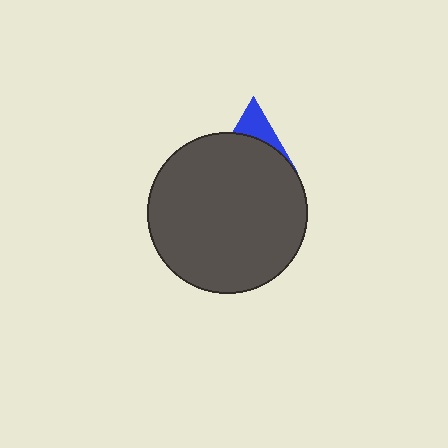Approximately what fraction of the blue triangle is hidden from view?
Roughly 67% of the blue triangle is hidden behind the dark gray circle.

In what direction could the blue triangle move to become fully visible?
The blue triangle could move up. That would shift it out from behind the dark gray circle entirely.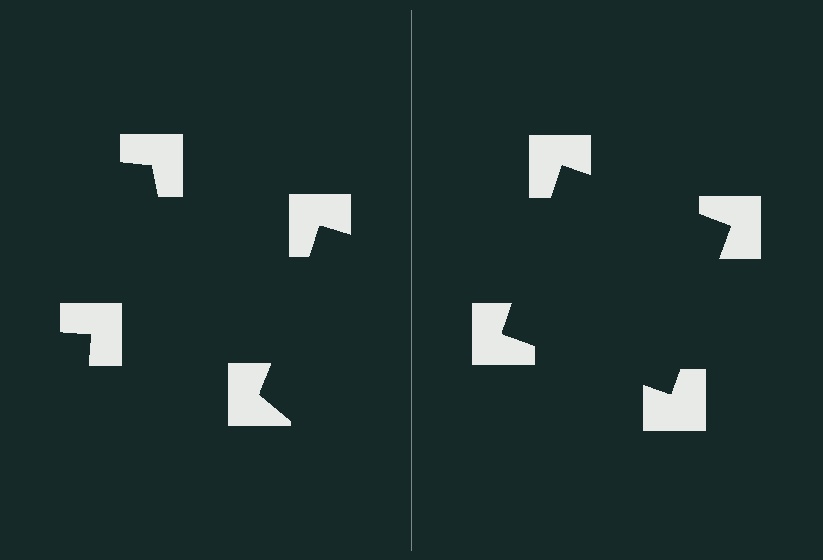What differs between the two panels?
The notched squares are positioned identically on both sides; only the wedge orientations differ. On the right they align to a square; on the left they are misaligned.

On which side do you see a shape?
An illusory square appears on the right side. On the left side the wedge cuts are rotated, so no coherent shape forms.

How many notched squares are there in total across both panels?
8 — 4 on each side.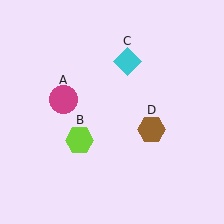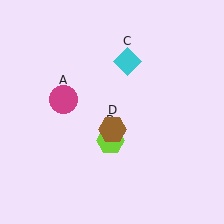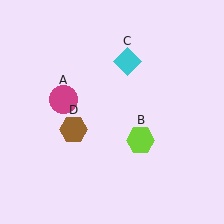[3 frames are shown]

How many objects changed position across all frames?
2 objects changed position: lime hexagon (object B), brown hexagon (object D).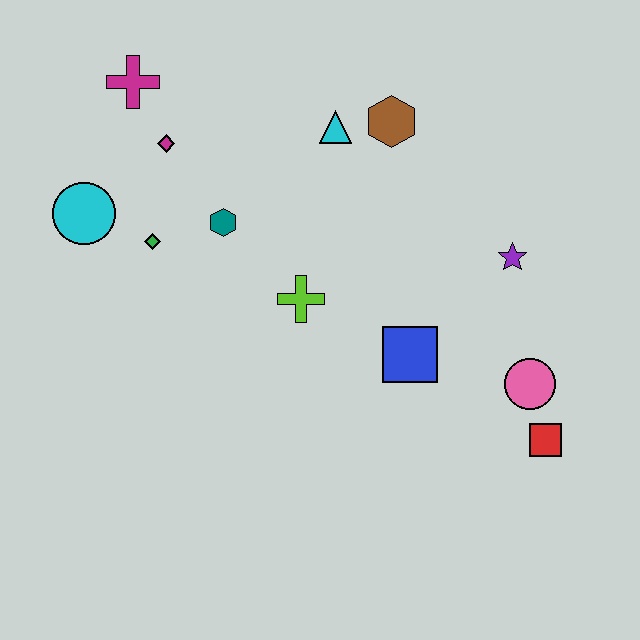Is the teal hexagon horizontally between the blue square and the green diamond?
Yes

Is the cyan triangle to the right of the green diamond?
Yes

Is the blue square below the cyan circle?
Yes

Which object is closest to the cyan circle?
The green diamond is closest to the cyan circle.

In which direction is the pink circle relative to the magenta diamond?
The pink circle is to the right of the magenta diamond.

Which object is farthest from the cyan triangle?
The red square is farthest from the cyan triangle.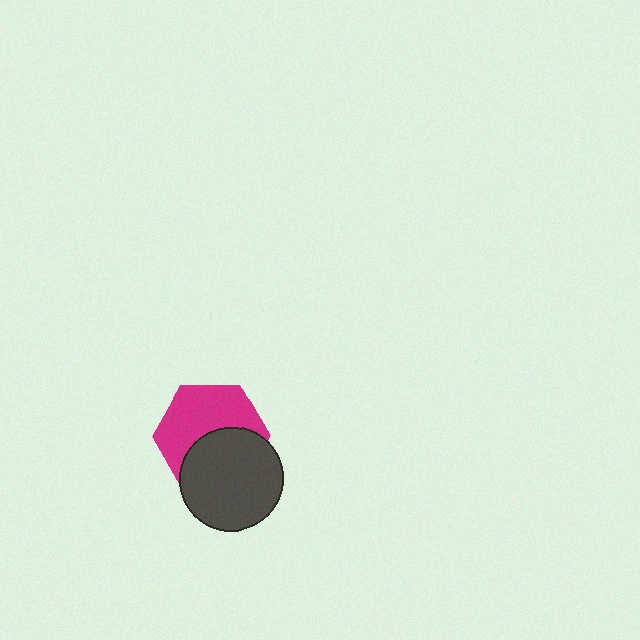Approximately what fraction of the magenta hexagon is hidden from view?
Roughly 44% of the magenta hexagon is hidden behind the dark gray circle.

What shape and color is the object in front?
The object in front is a dark gray circle.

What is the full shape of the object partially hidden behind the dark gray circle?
The partially hidden object is a magenta hexagon.